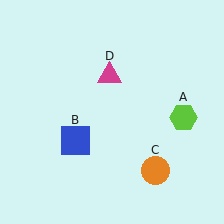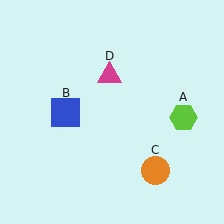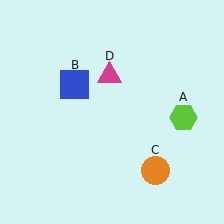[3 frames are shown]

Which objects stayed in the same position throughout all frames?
Lime hexagon (object A) and orange circle (object C) and magenta triangle (object D) remained stationary.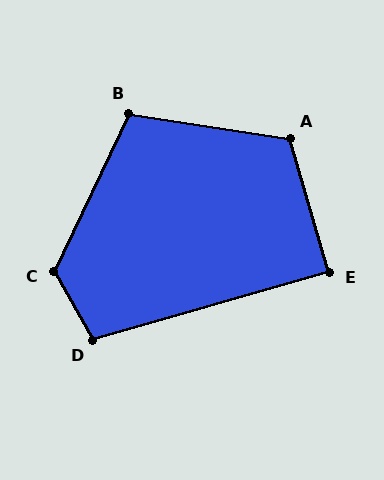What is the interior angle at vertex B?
Approximately 107 degrees (obtuse).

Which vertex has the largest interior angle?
C, at approximately 126 degrees.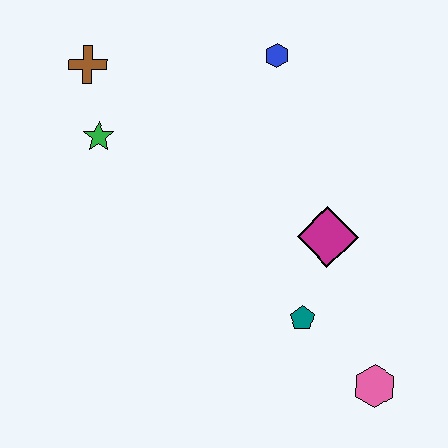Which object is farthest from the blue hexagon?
The pink hexagon is farthest from the blue hexagon.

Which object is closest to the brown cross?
The green star is closest to the brown cross.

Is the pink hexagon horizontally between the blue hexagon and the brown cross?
No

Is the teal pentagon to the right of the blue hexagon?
Yes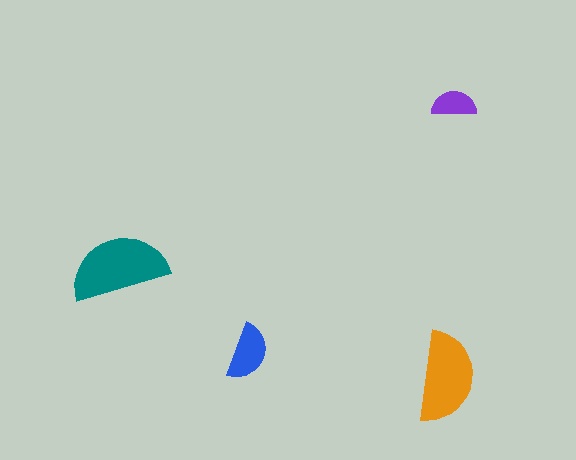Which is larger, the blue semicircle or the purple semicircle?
The blue one.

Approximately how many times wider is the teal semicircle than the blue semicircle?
About 1.5 times wider.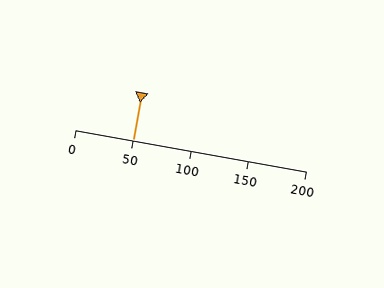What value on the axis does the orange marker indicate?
The marker indicates approximately 50.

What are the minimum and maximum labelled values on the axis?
The axis runs from 0 to 200.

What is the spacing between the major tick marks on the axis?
The major ticks are spaced 50 apart.